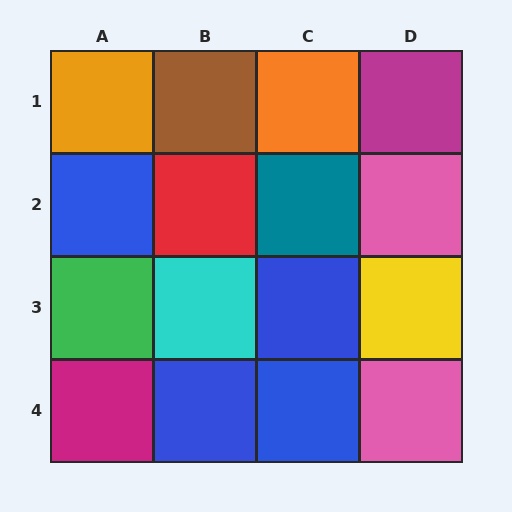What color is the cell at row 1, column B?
Brown.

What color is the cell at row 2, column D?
Pink.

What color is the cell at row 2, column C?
Teal.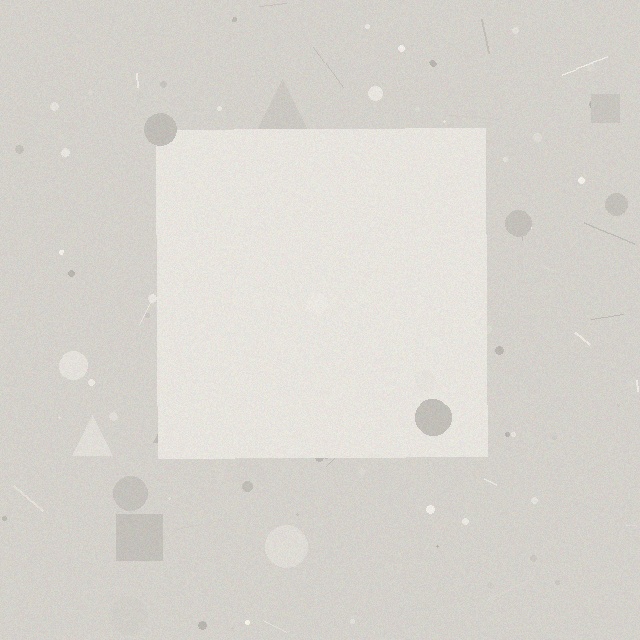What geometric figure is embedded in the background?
A square is embedded in the background.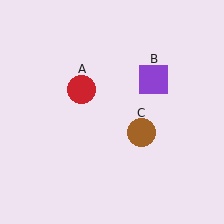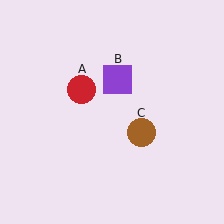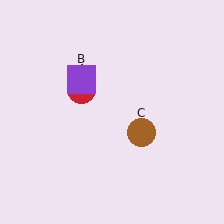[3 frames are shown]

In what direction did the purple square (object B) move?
The purple square (object B) moved left.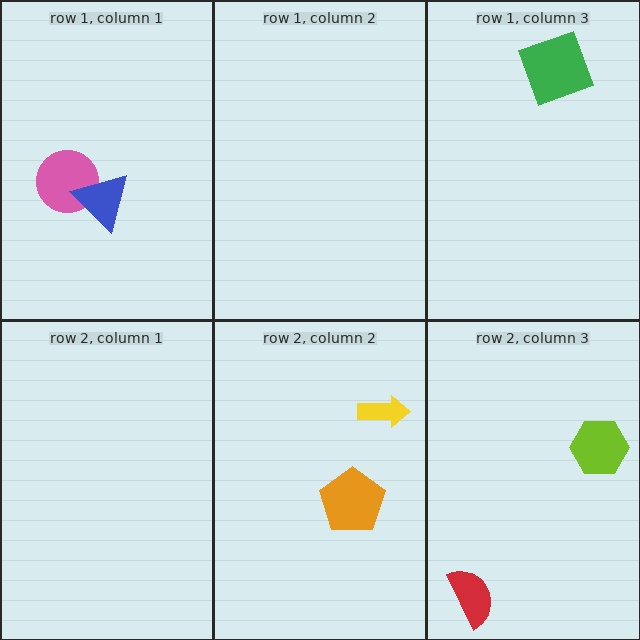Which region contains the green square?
The row 1, column 3 region.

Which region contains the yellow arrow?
The row 2, column 2 region.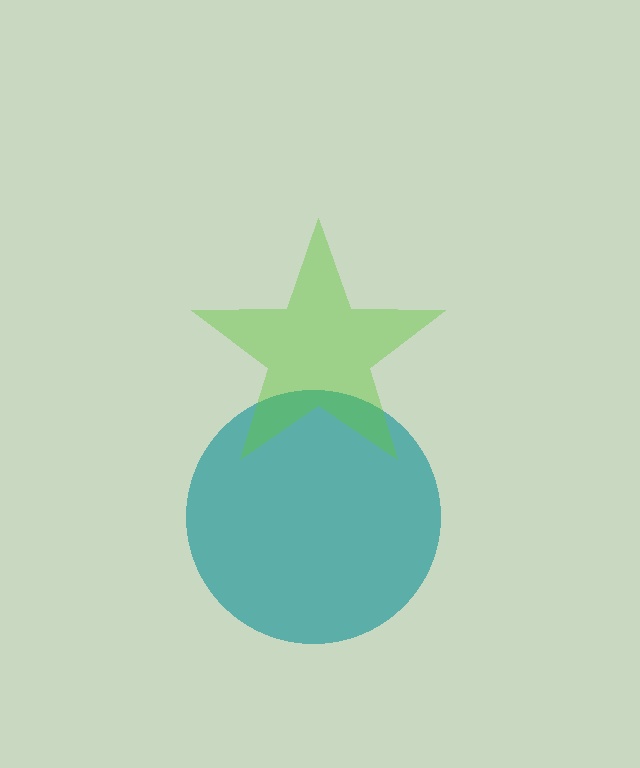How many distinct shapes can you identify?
There are 2 distinct shapes: a teal circle, a lime star.